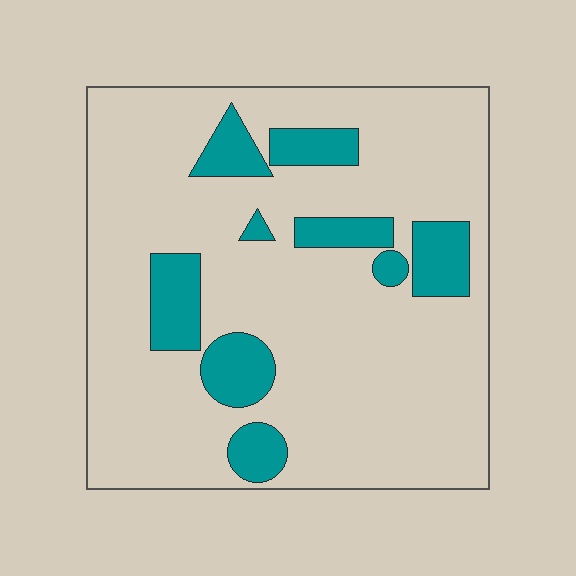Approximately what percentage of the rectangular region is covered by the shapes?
Approximately 15%.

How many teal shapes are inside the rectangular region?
9.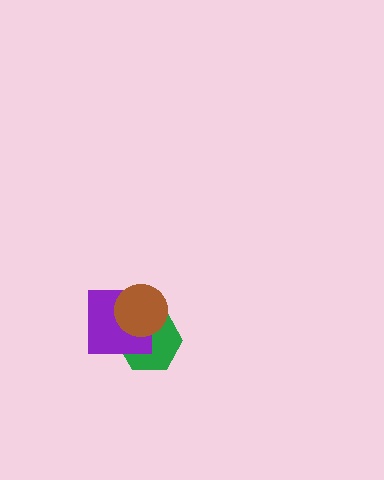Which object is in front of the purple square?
The brown circle is in front of the purple square.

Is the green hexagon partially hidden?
Yes, it is partially covered by another shape.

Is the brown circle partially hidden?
No, no other shape covers it.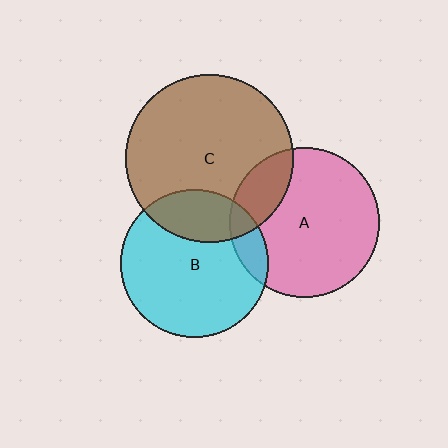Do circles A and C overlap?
Yes.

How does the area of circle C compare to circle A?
Approximately 1.3 times.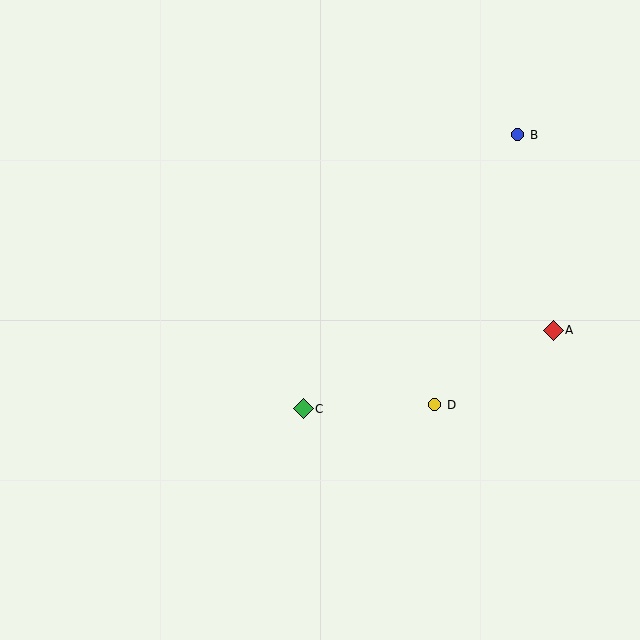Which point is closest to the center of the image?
Point C at (303, 409) is closest to the center.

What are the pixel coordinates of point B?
Point B is at (518, 135).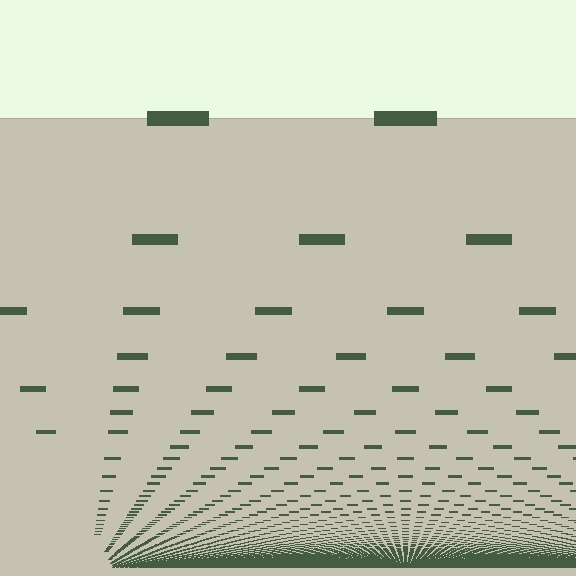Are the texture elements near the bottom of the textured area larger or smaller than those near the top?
Smaller. The gradient is inverted — elements near the bottom are smaller and denser.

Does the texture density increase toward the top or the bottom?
Density increases toward the bottom.